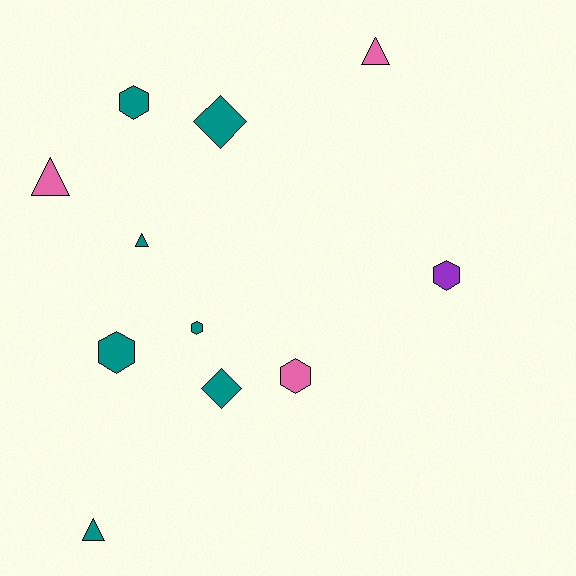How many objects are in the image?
There are 11 objects.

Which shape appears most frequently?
Hexagon, with 5 objects.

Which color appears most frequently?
Teal, with 7 objects.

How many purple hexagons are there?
There is 1 purple hexagon.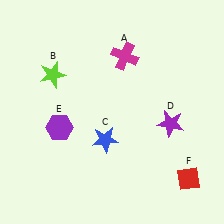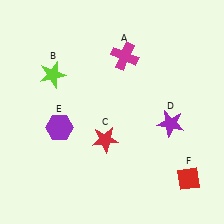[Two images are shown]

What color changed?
The star (C) changed from blue in Image 1 to red in Image 2.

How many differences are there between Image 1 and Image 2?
There is 1 difference between the two images.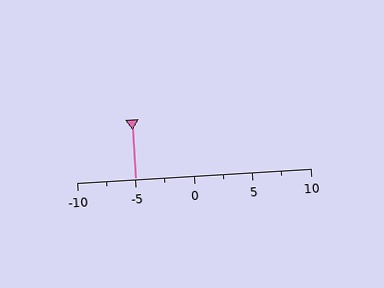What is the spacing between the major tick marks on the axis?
The major ticks are spaced 5 apart.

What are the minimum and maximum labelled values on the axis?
The axis runs from -10 to 10.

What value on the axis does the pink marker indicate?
The marker indicates approximately -5.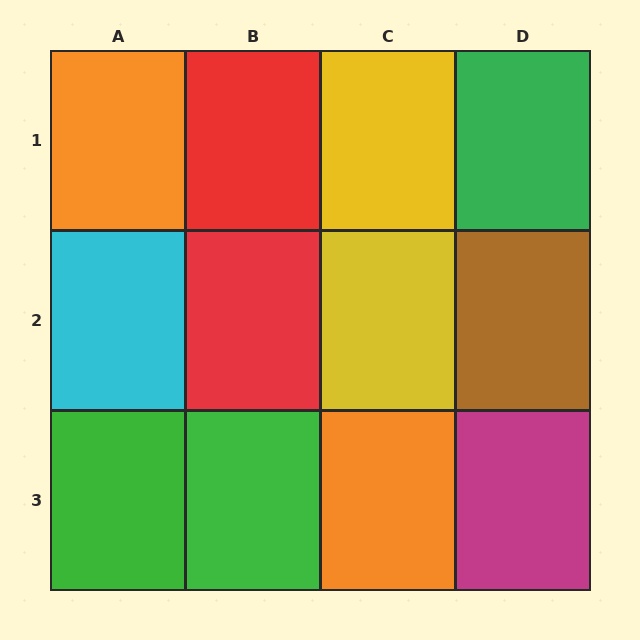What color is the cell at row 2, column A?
Cyan.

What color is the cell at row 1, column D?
Green.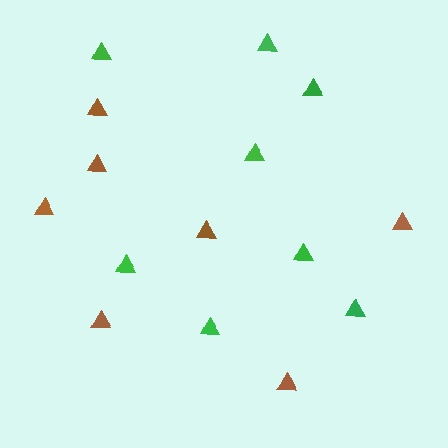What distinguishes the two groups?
There are 2 groups: one group of brown triangles (7) and one group of green triangles (8).